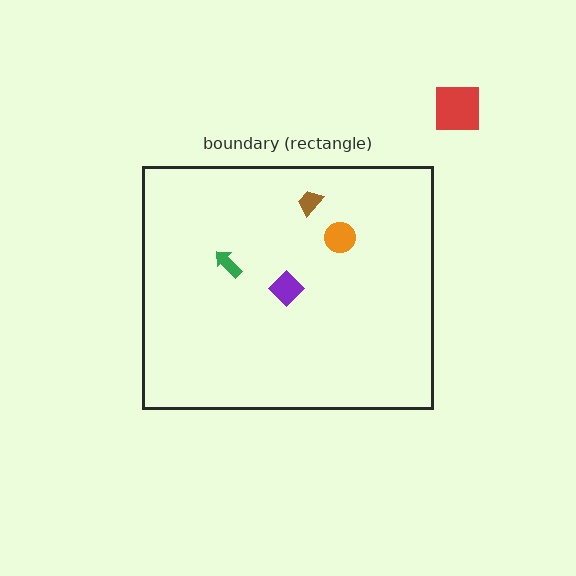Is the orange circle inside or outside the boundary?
Inside.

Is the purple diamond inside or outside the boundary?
Inside.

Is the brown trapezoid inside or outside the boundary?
Inside.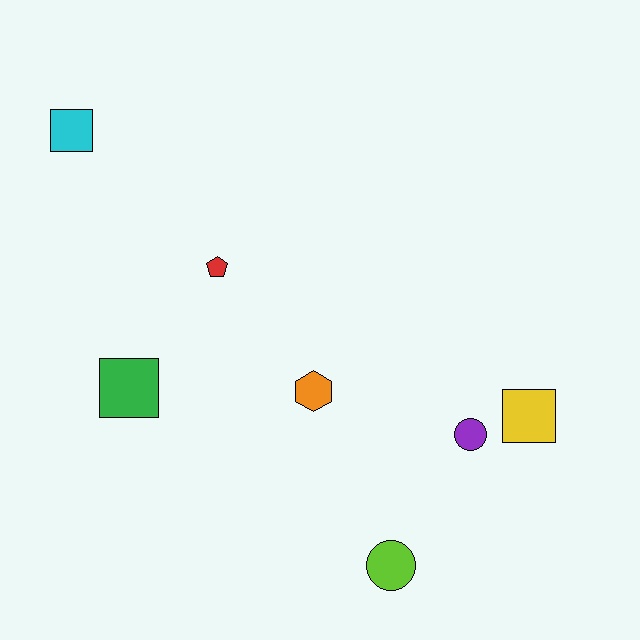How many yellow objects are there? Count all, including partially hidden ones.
There is 1 yellow object.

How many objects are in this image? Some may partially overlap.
There are 7 objects.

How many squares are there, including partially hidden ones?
There are 3 squares.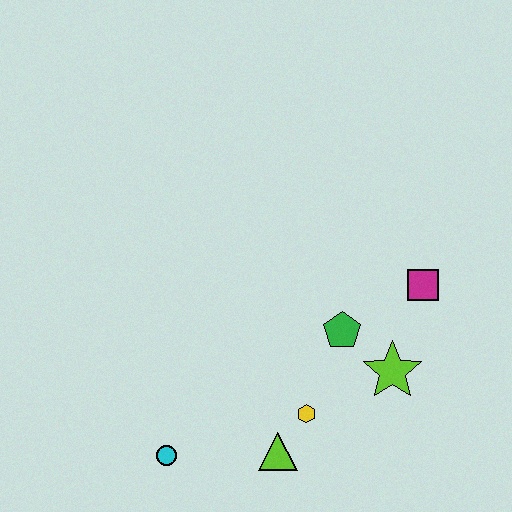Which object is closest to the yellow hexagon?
The lime triangle is closest to the yellow hexagon.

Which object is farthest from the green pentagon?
The cyan circle is farthest from the green pentagon.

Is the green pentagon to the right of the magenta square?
No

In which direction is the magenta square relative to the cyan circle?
The magenta square is to the right of the cyan circle.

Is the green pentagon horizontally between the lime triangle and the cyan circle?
No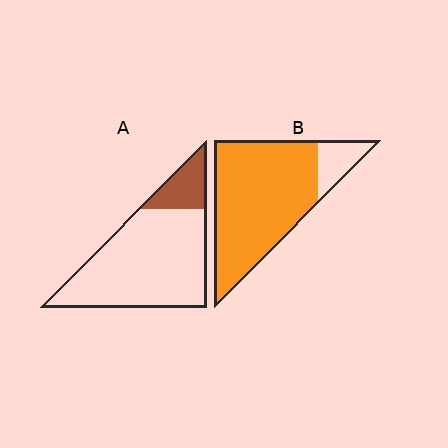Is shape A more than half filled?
No.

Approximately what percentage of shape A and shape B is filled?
A is approximately 15% and B is approximately 85%.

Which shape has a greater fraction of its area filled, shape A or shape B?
Shape B.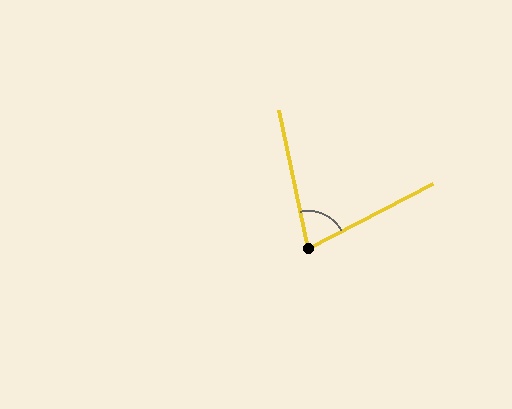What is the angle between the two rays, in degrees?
Approximately 74 degrees.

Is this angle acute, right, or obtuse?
It is acute.